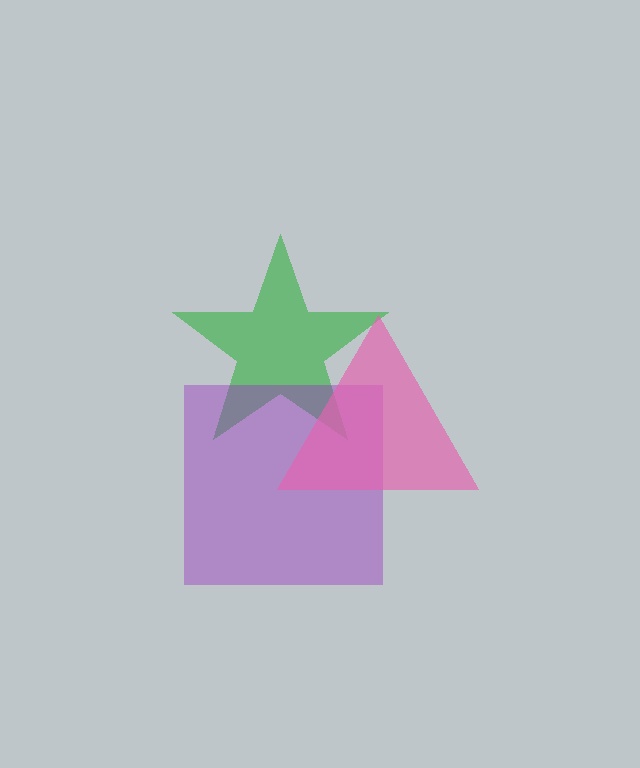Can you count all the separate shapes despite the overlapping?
Yes, there are 3 separate shapes.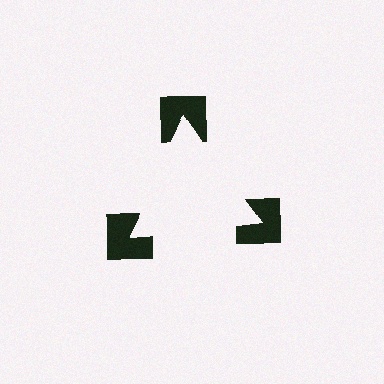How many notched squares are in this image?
There are 3 — one at each vertex of the illusory triangle.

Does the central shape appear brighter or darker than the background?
It typically appears slightly brighter than the background, even though no actual brightness change is drawn.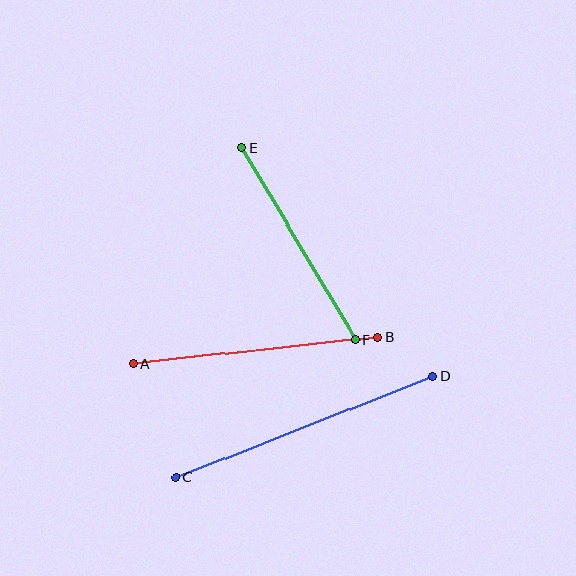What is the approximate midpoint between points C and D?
The midpoint is at approximately (304, 427) pixels.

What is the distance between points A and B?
The distance is approximately 245 pixels.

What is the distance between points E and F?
The distance is approximately 223 pixels.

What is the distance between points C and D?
The distance is approximately 277 pixels.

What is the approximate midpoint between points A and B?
The midpoint is at approximately (256, 350) pixels.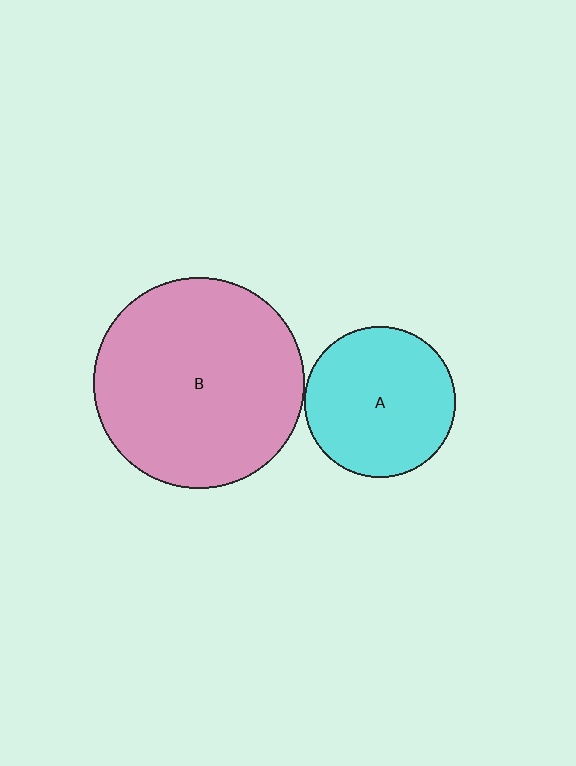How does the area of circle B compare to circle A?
Approximately 2.0 times.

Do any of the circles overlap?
No, none of the circles overlap.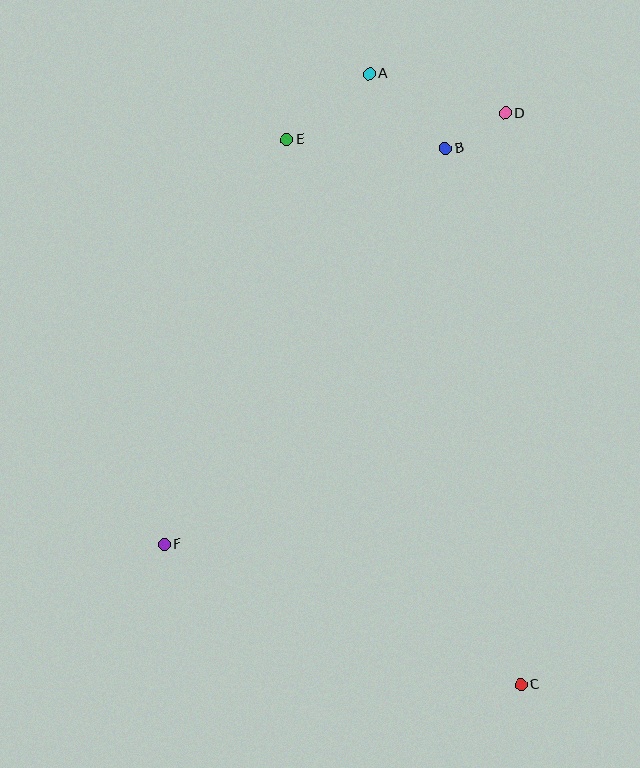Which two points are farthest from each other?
Points A and C are farthest from each other.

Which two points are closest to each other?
Points B and D are closest to each other.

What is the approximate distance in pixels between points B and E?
The distance between B and E is approximately 159 pixels.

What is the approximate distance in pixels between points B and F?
The distance between B and F is approximately 486 pixels.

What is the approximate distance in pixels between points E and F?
The distance between E and F is approximately 423 pixels.